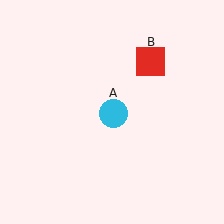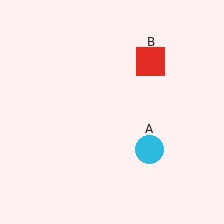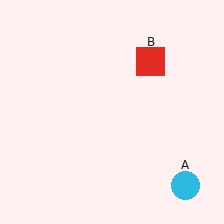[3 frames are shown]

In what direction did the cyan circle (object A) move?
The cyan circle (object A) moved down and to the right.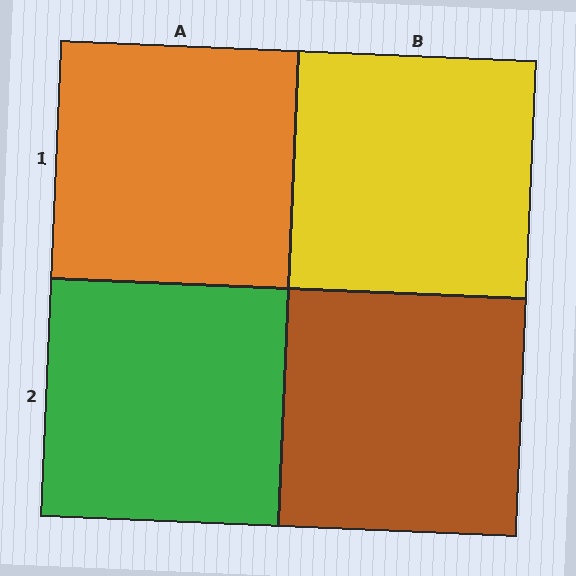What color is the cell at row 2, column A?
Green.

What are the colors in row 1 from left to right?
Orange, yellow.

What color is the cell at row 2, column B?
Brown.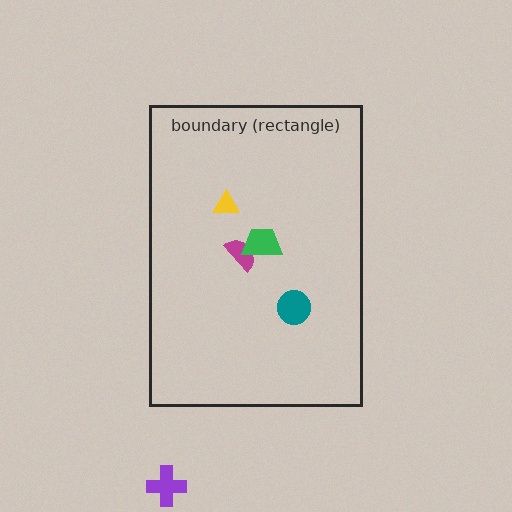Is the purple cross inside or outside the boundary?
Outside.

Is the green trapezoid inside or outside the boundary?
Inside.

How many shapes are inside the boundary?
4 inside, 1 outside.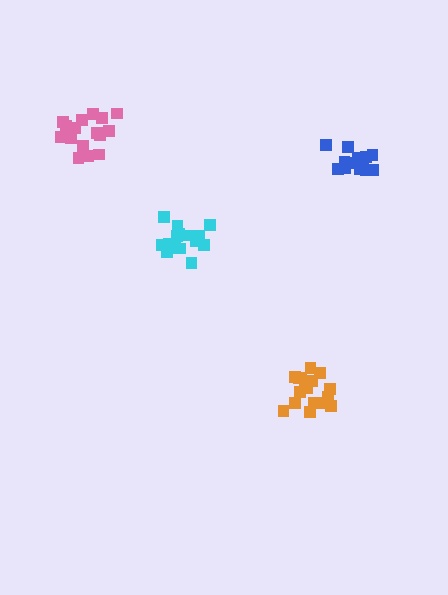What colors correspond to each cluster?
The clusters are colored: cyan, pink, orange, blue.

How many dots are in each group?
Group 1: 15 dots, Group 2: 17 dots, Group 3: 18 dots, Group 4: 14 dots (64 total).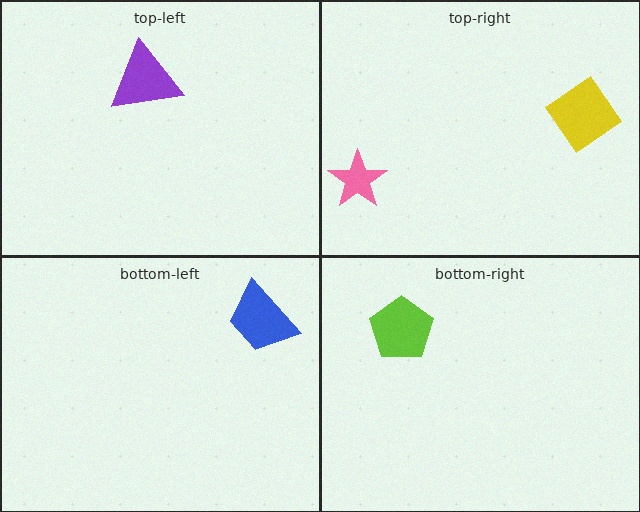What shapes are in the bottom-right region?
The lime pentagon.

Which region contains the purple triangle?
The top-left region.